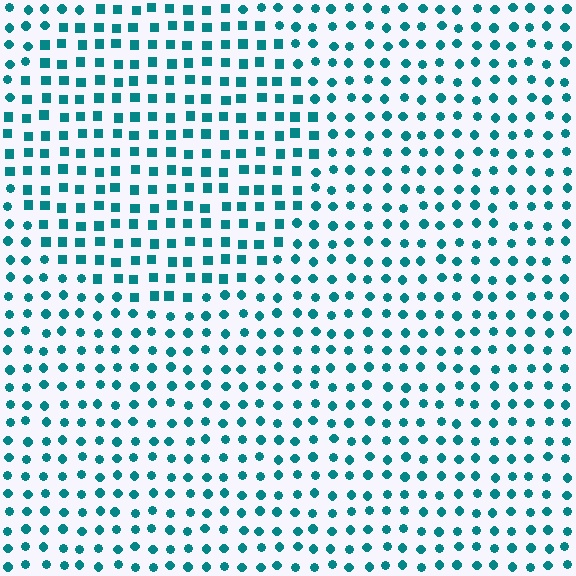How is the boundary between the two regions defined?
The boundary is defined by a change in element shape: squares inside vs. circles outside. All elements share the same color and spacing.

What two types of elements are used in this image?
The image uses squares inside the circle region and circles outside it.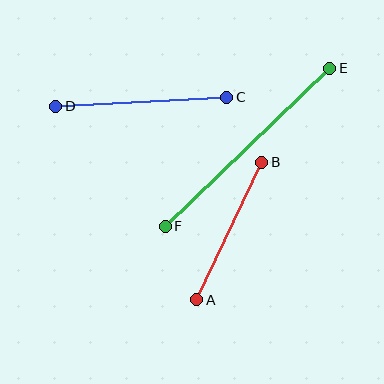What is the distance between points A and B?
The distance is approximately 152 pixels.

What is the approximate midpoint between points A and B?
The midpoint is at approximately (229, 231) pixels.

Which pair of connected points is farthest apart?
Points E and F are farthest apart.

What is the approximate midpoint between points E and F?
The midpoint is at approximately (248, 147) pixels.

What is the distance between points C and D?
The distance is approximately 171 pixels.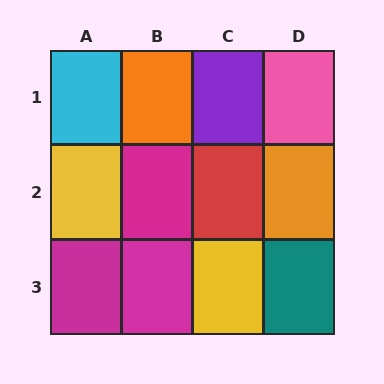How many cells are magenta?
3 cells are magenta.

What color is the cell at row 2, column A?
Yellow.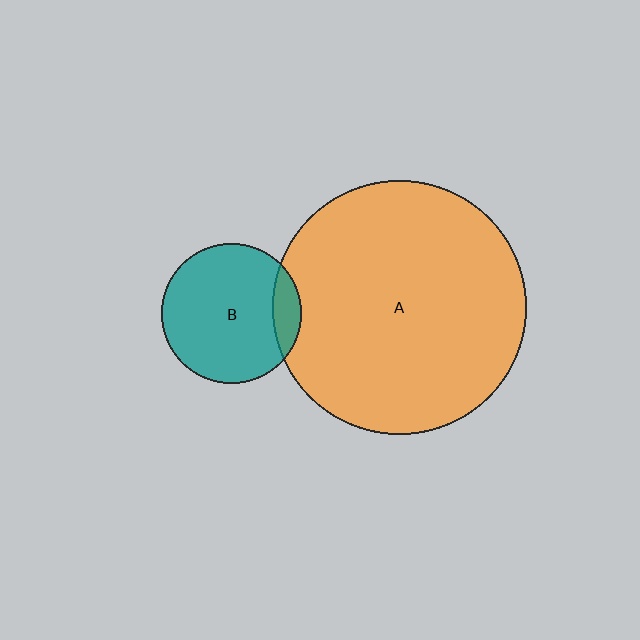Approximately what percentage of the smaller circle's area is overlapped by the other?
Approximately 15%.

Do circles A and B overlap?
Yes.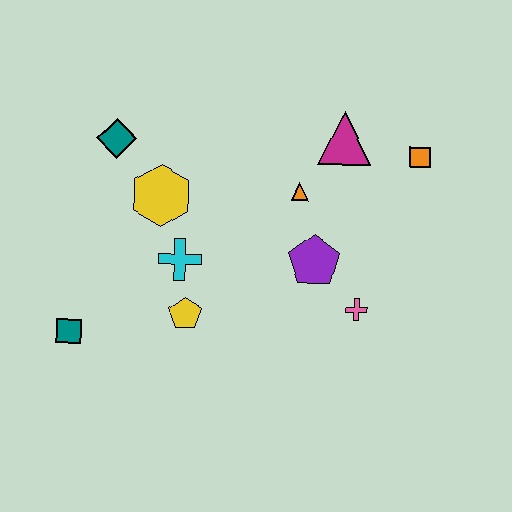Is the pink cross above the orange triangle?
No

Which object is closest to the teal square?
The yellow pentagon is closest to the teal square.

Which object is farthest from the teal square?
The orange square is farthest from the teal square.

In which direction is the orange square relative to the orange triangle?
The orange square is to the right of the orange triangle.